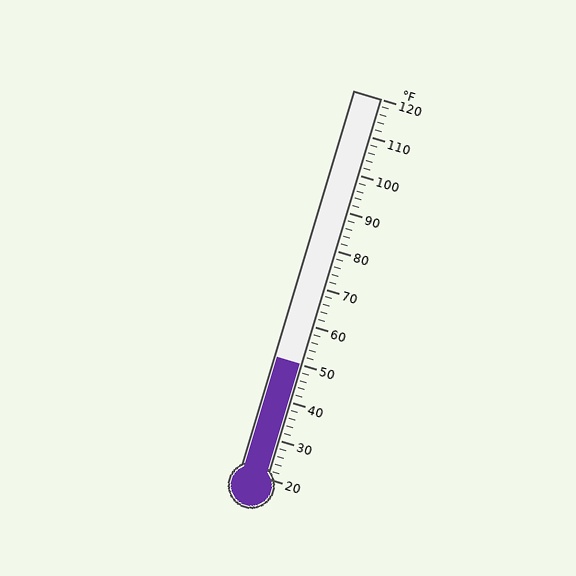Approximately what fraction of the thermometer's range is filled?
The thermometer is filled to approximately 30% of its range.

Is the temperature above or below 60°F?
The temperature is below 60°F.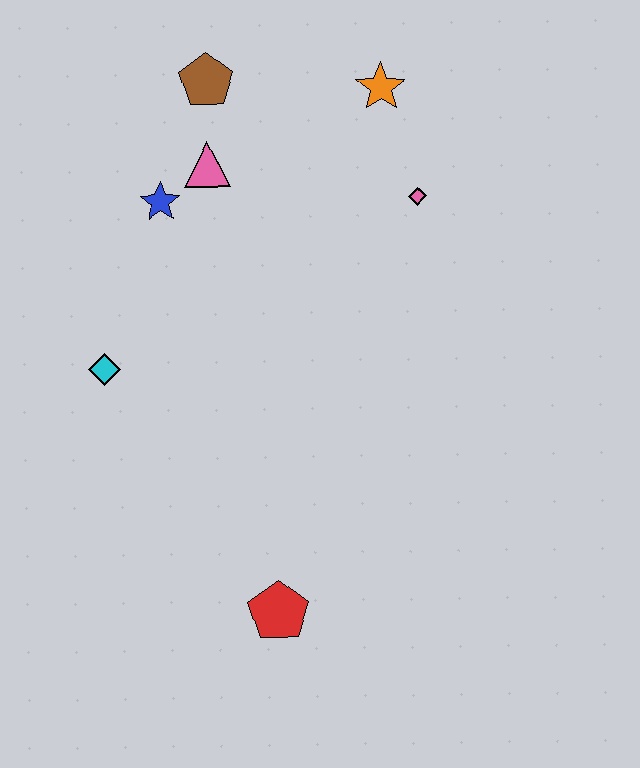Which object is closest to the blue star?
The pink triangle is closest to the blue star.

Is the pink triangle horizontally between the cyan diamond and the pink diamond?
Yes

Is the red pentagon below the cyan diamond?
Yes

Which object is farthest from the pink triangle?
The red pentagon is farthest from the pink triangle.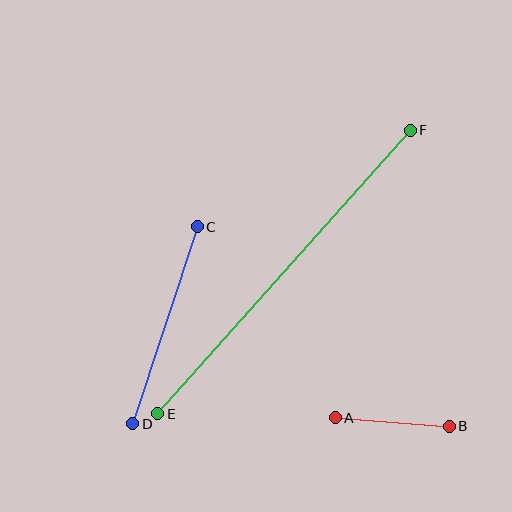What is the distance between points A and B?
The distance is approximately 114 pixels.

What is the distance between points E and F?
The distance is approximately 380 pixels.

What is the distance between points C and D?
The distance is approximately 207 pixels.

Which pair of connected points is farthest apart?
Points E and F are farthest apart.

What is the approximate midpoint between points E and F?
The midpoint is at approximately (284, 272) pixels.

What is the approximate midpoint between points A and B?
The midpoint is at approximately (392, 422) pixels.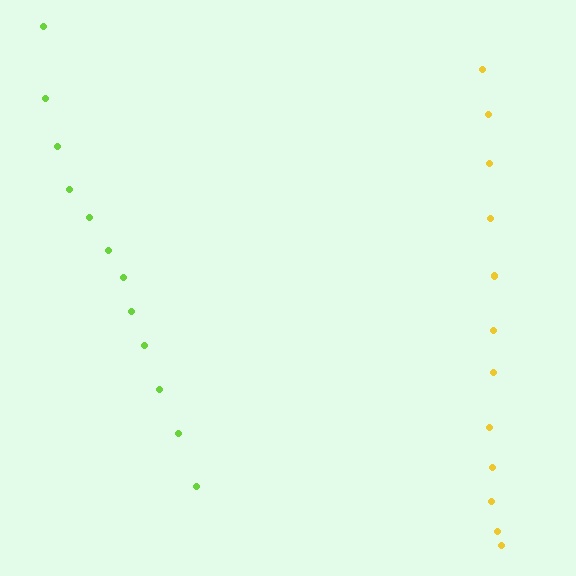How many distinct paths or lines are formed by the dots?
There are 2 distinct paths.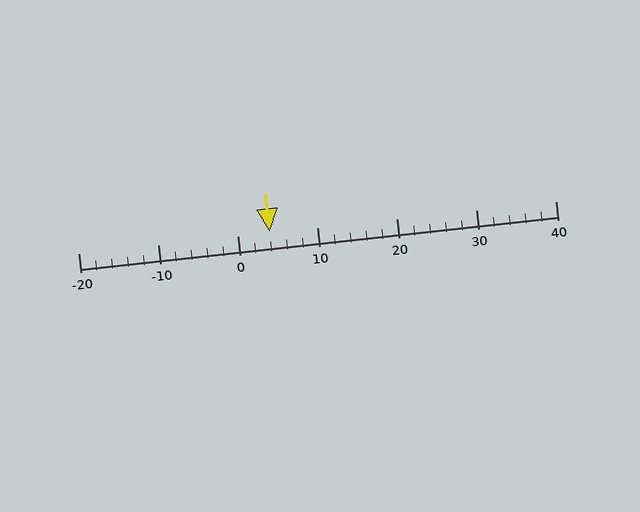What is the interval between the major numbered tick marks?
The major tick marks are spaced 10 units apart.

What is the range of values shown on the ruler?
The ruler shows values from -20 to 40.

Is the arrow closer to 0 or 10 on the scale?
The arrow is closer to 0.